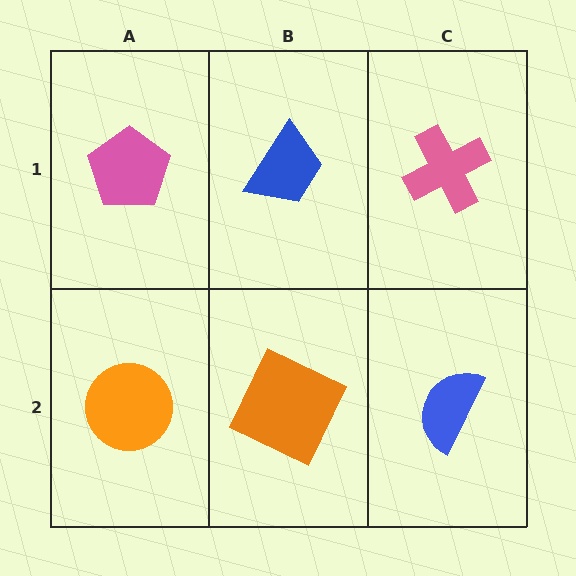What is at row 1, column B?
A blue trapezoid.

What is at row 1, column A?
A pink pentagon.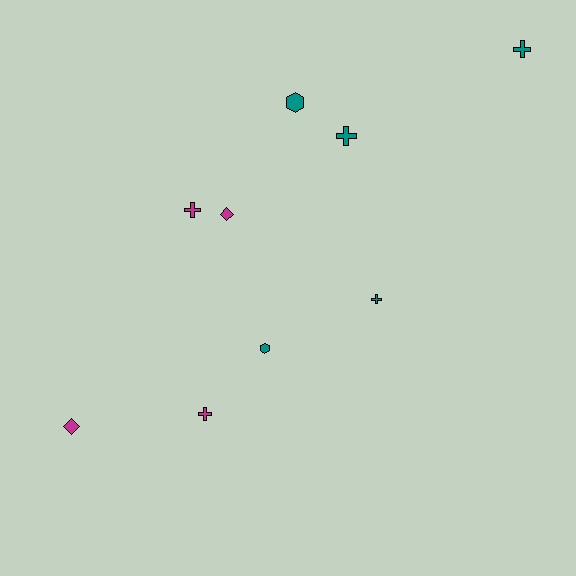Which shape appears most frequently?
Cross, with 5 objects.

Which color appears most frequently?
Teal, with 5 objects.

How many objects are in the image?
There are 9 objects.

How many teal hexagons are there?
There are 2 teal hexagons.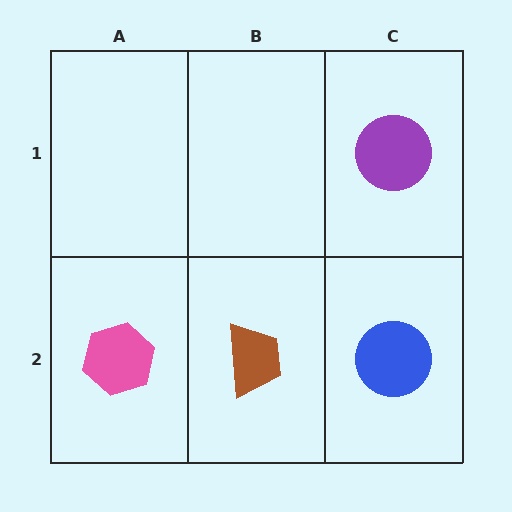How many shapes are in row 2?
3 shapes.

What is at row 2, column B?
A brown trapezoid.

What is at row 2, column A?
A pink hexagon.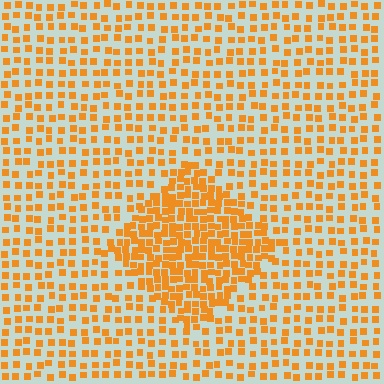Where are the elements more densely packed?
The elements are more densely packed inside the diamond boundary.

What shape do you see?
I see a diamond.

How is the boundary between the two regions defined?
The boundary is defined by a change in element density (approximately 2.1x ratio). All elements are the same color, size, and shape.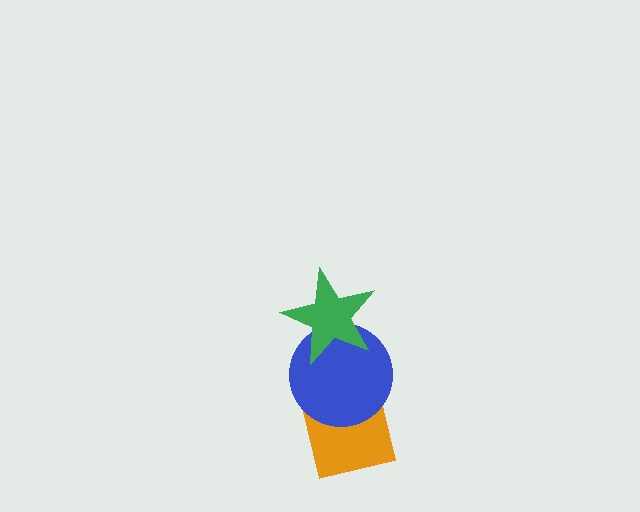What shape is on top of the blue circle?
The green star is on top of the blue circle.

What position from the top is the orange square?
The orange square is 3rd from the top.